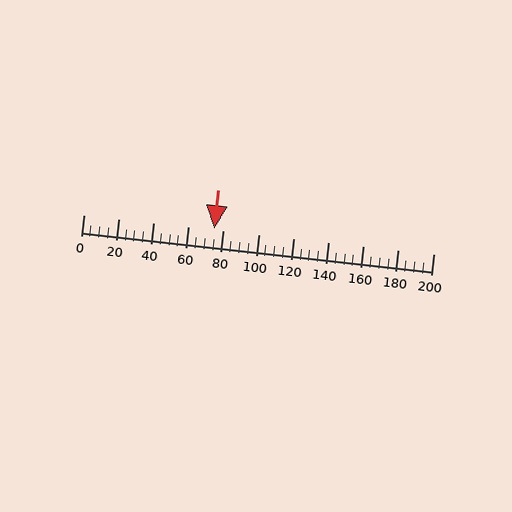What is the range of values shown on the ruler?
The ruler shows values from 0 to 200.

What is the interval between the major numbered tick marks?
The major tick marks are spaced 20 units apart.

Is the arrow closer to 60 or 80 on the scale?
The arrow is closer to 80.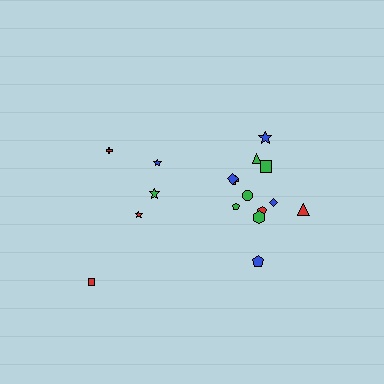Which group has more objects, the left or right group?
The right group.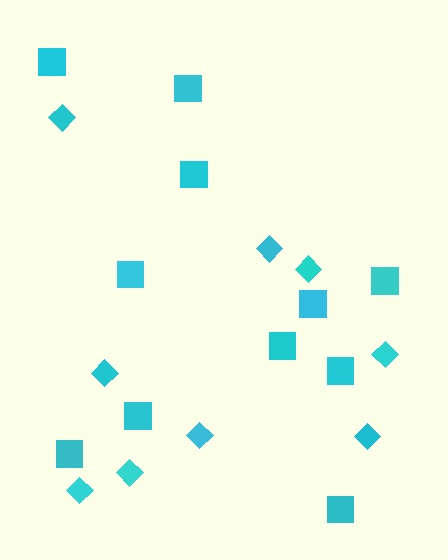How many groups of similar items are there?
There are 2 groups: one group of diamonds (9) and one group of squares (11).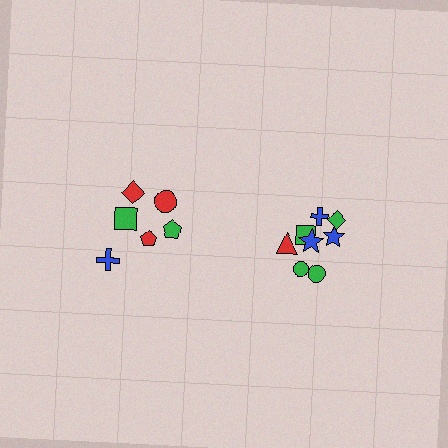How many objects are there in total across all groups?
There are 14 objects.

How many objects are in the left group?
There are 6 objects.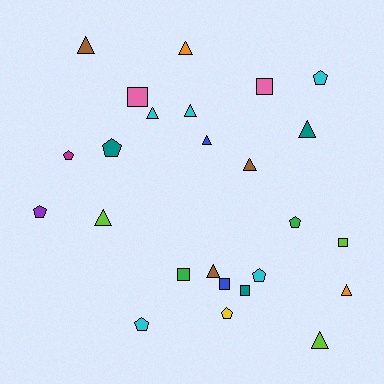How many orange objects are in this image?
There are 2 orange objects.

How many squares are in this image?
There are 6 squares.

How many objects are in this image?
There are 25 objects.